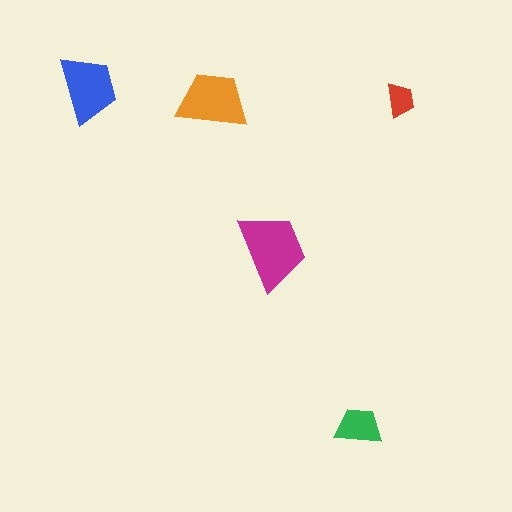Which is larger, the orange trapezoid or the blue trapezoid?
The orange one.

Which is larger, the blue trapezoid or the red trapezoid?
The blue one.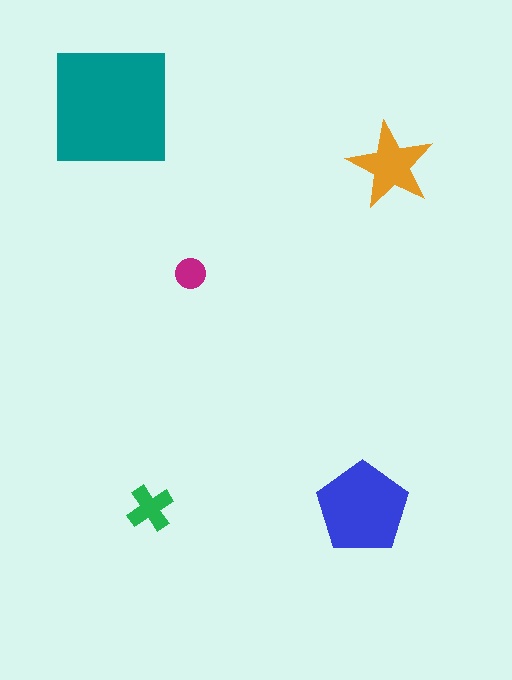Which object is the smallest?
The magenta circle.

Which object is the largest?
The teal square.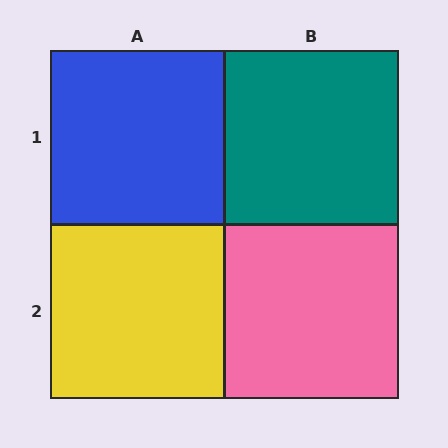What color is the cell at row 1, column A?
Blue.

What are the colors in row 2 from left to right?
Yellow, pink.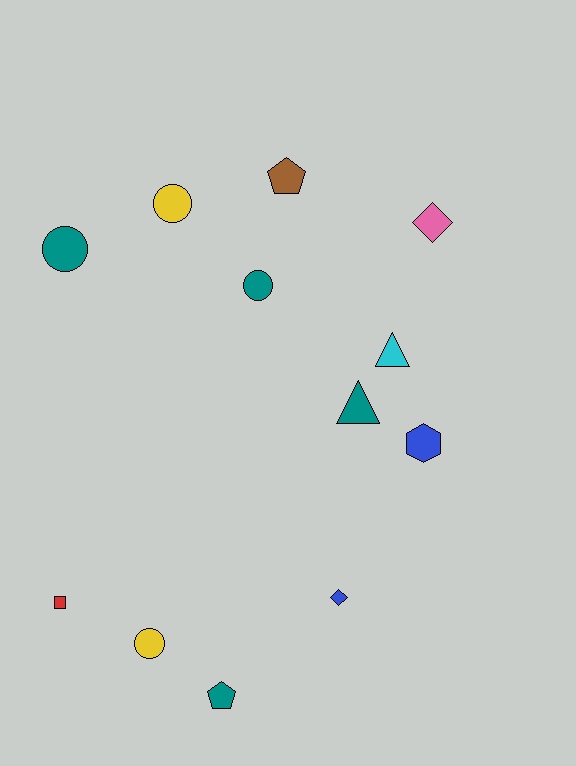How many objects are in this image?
There are 12 objects.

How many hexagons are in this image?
There is 1 hexagon.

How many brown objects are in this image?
There is 1 brown object.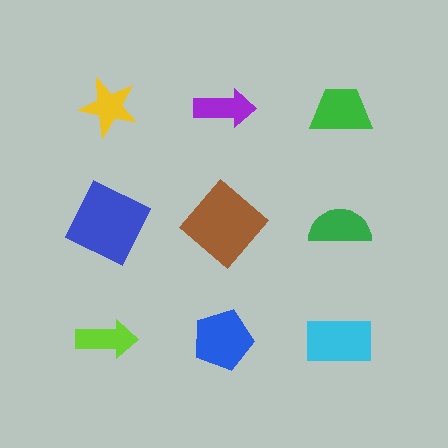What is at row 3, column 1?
A lime arrow.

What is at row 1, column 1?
A yellow star.